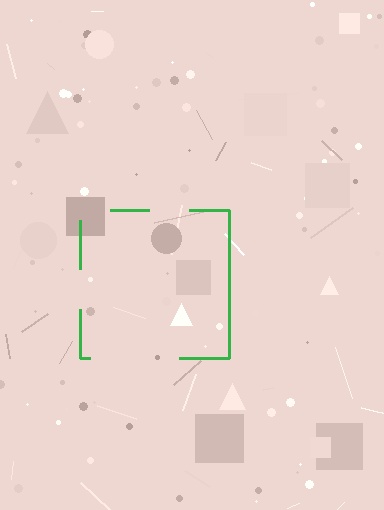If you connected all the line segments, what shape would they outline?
They would outline a square.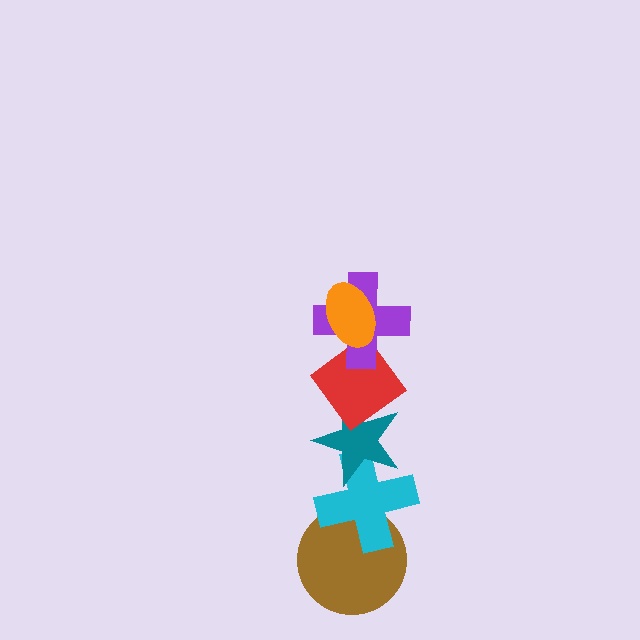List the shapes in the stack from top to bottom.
From top to bottom: the orange ellipse, the purple cross, the red diamond, the teal star, the cyan cross, the brown circle.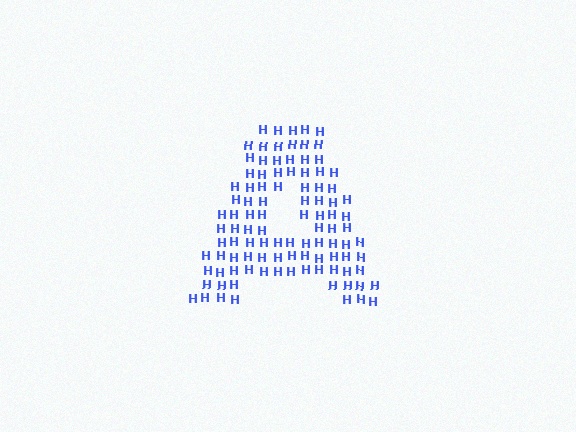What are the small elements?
The small elements are letter H's.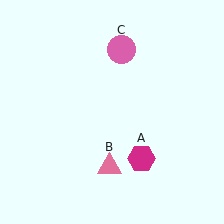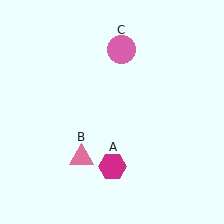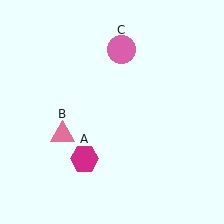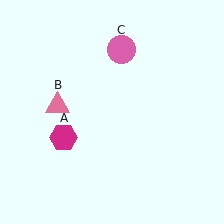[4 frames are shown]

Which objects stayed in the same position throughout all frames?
Pink circle (object C) remained stationary.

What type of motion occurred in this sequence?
The magenta hexagon (object A), pink triangle (object B) rotated clockwise around the center of the scene.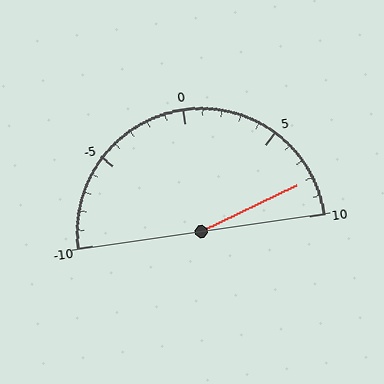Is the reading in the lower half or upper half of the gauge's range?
The reading is in the upper half of the range (-10 to 10).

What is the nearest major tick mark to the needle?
The nearest major tick mark is 10.